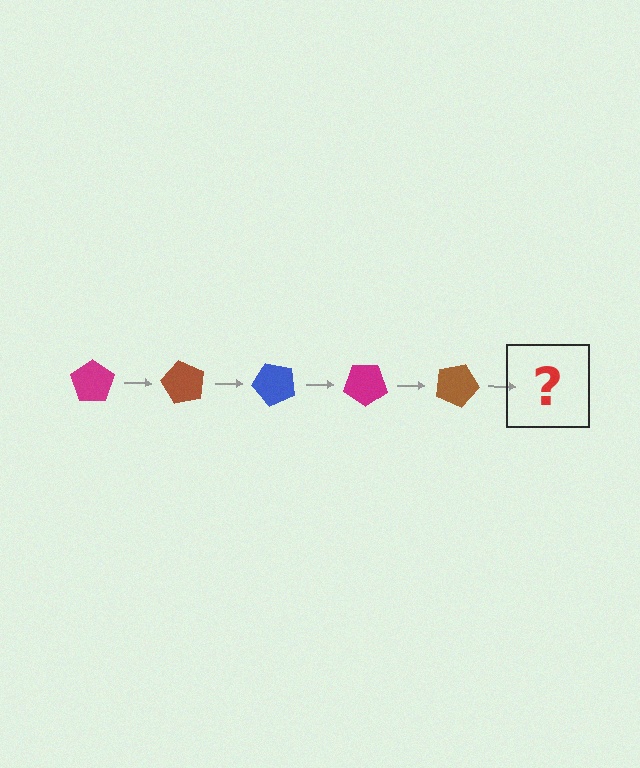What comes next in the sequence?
The next element should be a blue pentagon, rotated 300 degrees from the start.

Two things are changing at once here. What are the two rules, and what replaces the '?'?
The two rules are that it rotates 60 degrees each step and the color cycles through magenta, brown, and blue. The '?' should be a blue pentagon, rotated 300 degrees from the start.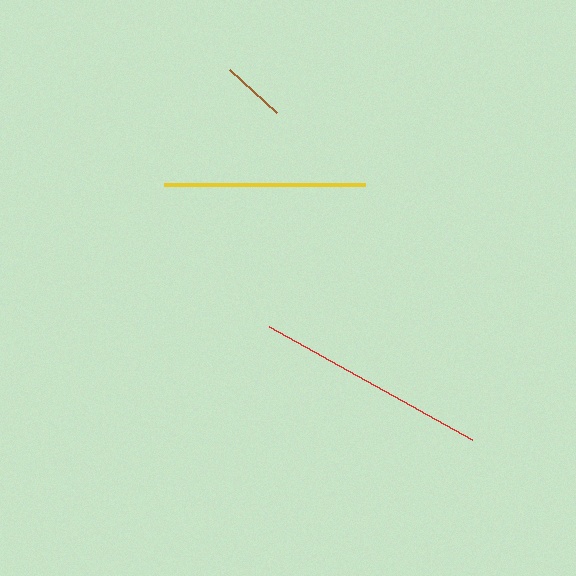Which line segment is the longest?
The red line is the longest at approximately 233 pixels.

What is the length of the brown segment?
The brown segment is approximately 64 pixels long.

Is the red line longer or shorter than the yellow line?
The red line is longer than the yellow line.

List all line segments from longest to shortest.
From longest to shortest: red, yellow, brown.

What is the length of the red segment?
The red segment is approximately 233 pixels long.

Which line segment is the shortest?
The brown line is the shortest at approximately 64 pixels.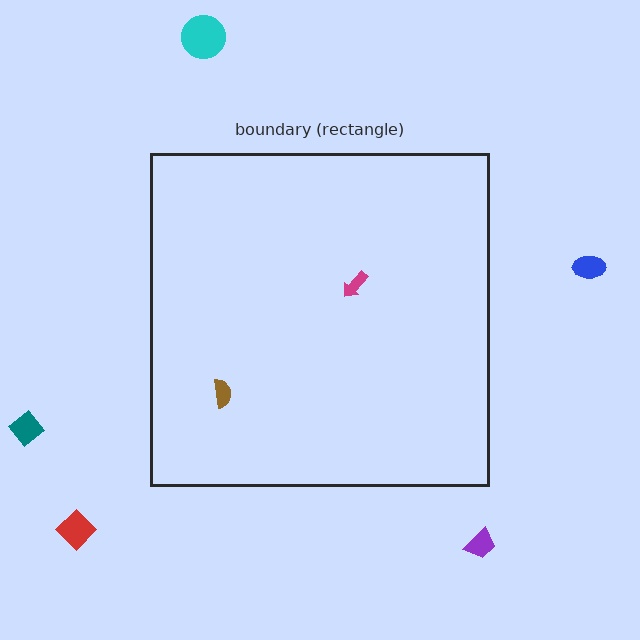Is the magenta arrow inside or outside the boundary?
Inside.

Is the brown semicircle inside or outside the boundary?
Inside.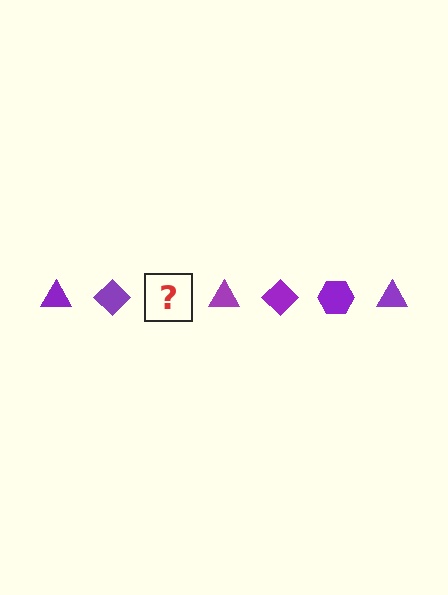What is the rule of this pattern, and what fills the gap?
The rule is that the pattern cycles through triangle, diamond, hexagon shapes in purple. The gap should be filled with a purple hexagon.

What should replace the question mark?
The question mark should be replaced with a purple hexagon.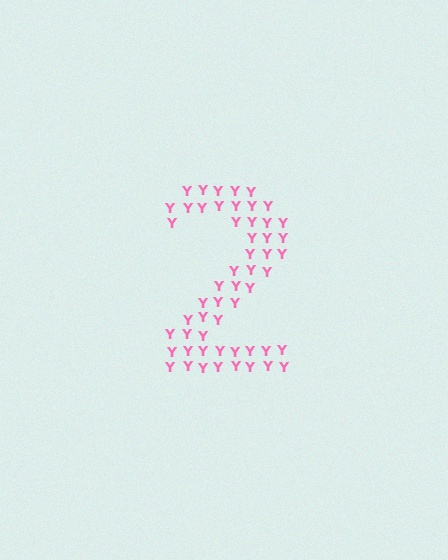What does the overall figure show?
The overall figure shows the digit 2.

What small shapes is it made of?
It is made of small letter Y's.